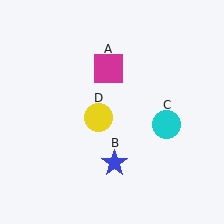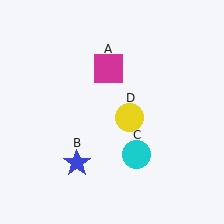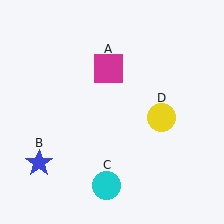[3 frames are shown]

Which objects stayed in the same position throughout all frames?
Magenta square (object A) remained stationary.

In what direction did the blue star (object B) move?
The blue star (object B) moved left.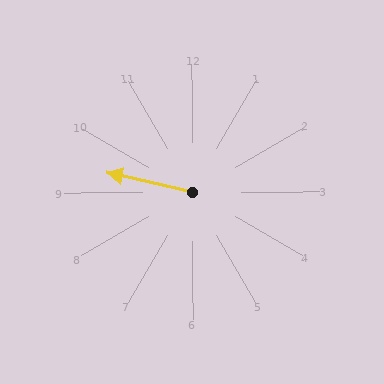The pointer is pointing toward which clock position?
Roughly 9 o'clock.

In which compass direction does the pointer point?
West.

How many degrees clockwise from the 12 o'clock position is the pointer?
Approximately 283 degrees.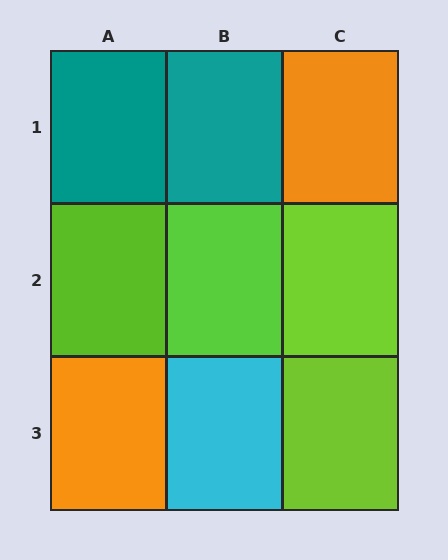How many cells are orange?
2 cells are orange.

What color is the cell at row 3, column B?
Cyan.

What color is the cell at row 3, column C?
Lime.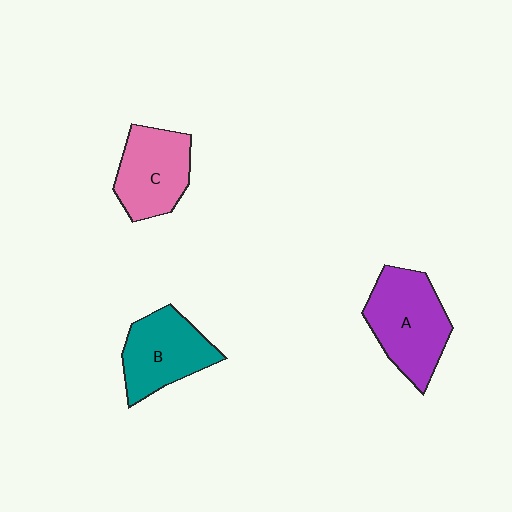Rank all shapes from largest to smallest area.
From largest to smallest: A (purple), B (teal), C (pink).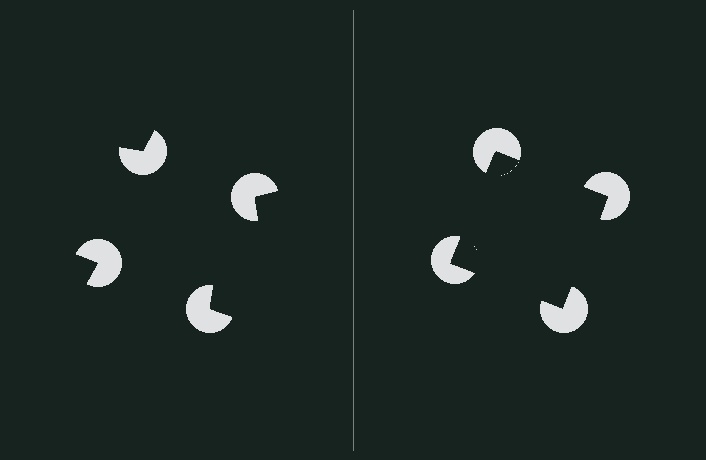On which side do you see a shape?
An illusory square appears on the right side. On the left side the wedge cuts are rotated, so no coherent shape forms.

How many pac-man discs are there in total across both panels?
8 — 4 on each side.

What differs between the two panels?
The pac-man discs are positioned identically on both sides; only the wedge orientations differ. On the right they align to a square; on the left they are misaligned.